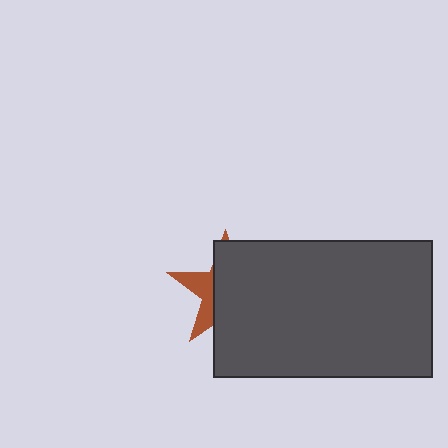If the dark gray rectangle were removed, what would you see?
You would see the complete brown star.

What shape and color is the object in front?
The object in front is a dark gray rectangle.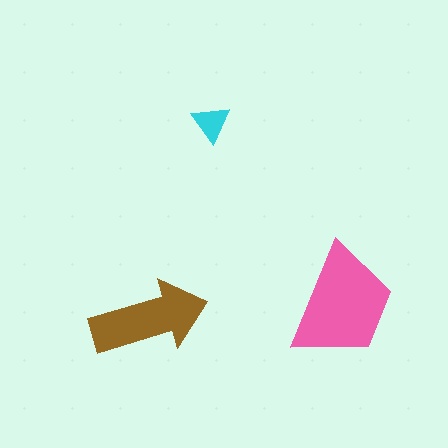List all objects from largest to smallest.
The pink trapezoid, the brown arrow, the cyan triangle.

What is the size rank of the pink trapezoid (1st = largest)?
1st.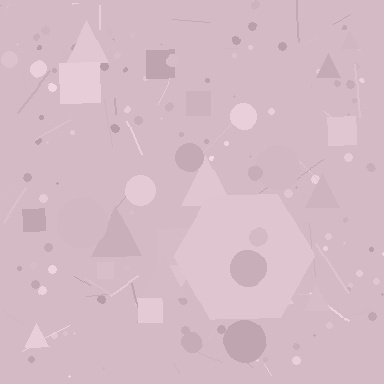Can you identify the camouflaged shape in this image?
The camouflaged shape is a hexagon.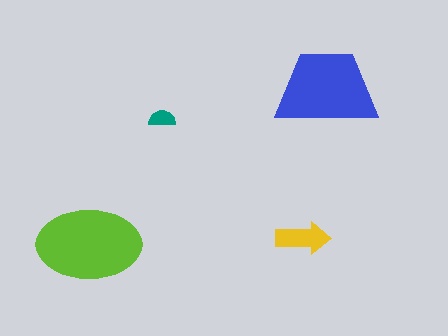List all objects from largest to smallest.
The lime ellipse, the blue trapezoid, the yellow arrow, the teal semicircle.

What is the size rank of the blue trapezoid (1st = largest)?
2nd.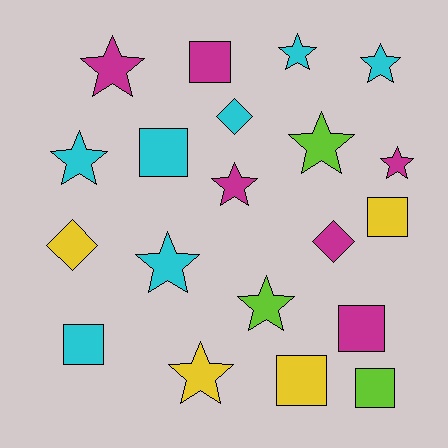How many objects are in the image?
There are 20 objects.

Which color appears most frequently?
Cyan, with 7 objects.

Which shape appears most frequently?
Star, with 10 objects.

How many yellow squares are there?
There are 2 yellow squares.